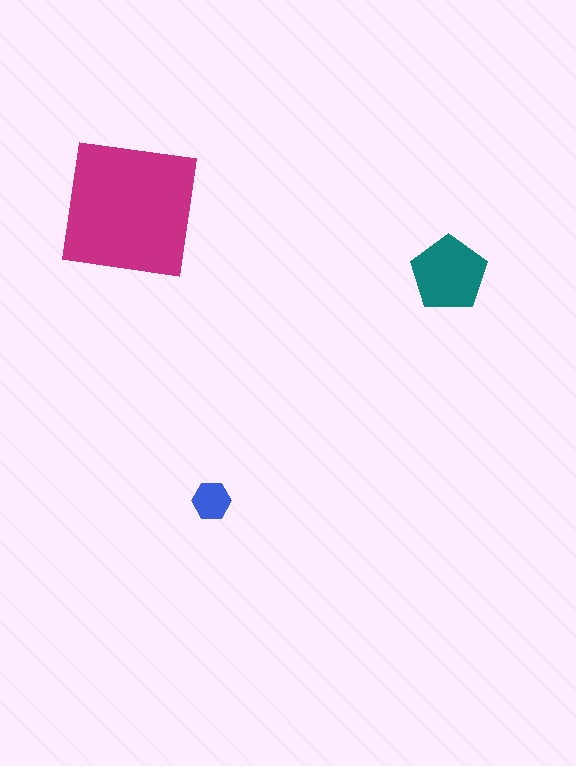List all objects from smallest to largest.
The blue hexagon, the teal pentagon, the magenta square.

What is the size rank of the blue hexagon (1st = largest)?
3rd.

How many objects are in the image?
There are 3 objects in the image.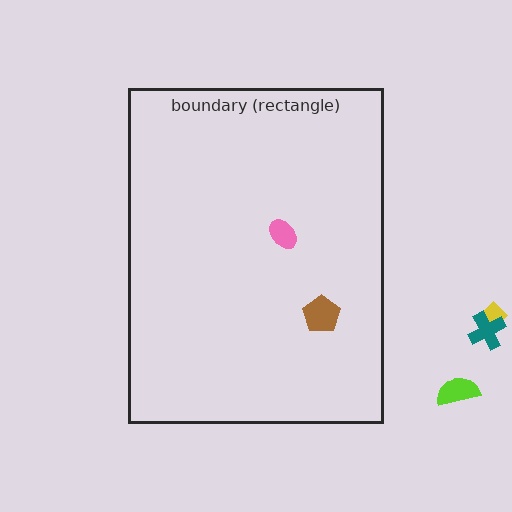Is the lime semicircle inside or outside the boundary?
Outside.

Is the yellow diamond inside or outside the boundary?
Outside.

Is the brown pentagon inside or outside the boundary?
Inside.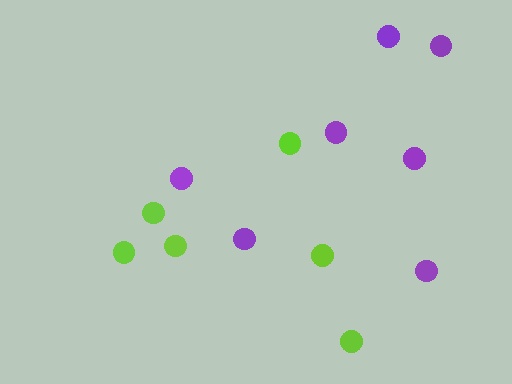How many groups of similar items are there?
There are 2 groups: one group of purple circles (7) and one group of lime circles (6).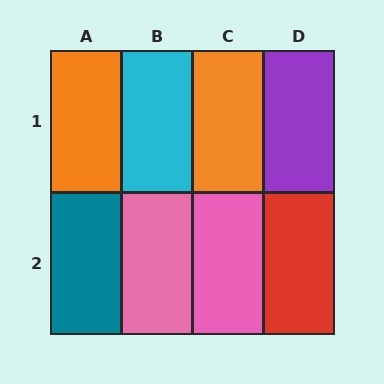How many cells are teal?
1 cell is teal.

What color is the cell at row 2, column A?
Teal.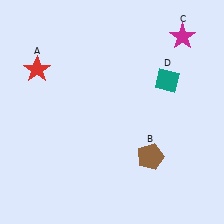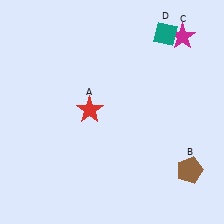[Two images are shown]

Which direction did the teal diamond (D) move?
The teal diamond (D) moved up.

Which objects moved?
The objects that moved are: the red star (A), the brown pentagon (B), the teal diamond (D).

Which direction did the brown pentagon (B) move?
The brown pentagon (B) moved right.